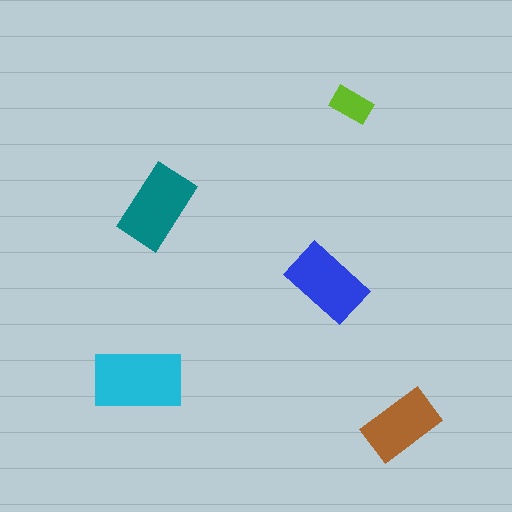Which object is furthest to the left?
The cyan rectangle is leftmost.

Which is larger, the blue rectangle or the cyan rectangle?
The cyan one.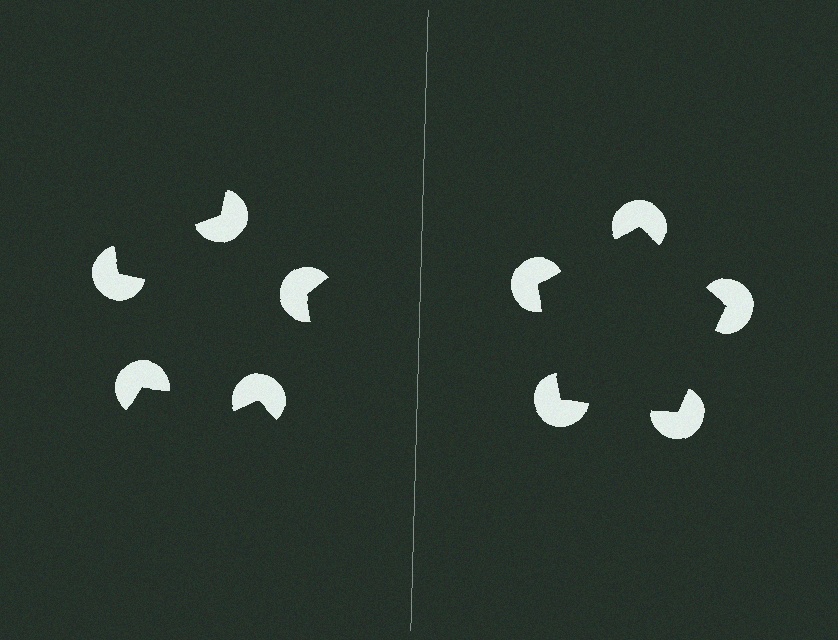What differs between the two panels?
The pac-man discs are positioned identically on both sides; only the wedge orientations differ. On the right they align to a pentagon; on the left they are misaligned.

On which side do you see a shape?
An illusory pentagon appears on the right side. On the left side the wedge cuts are rotated, so no coherent shape forms.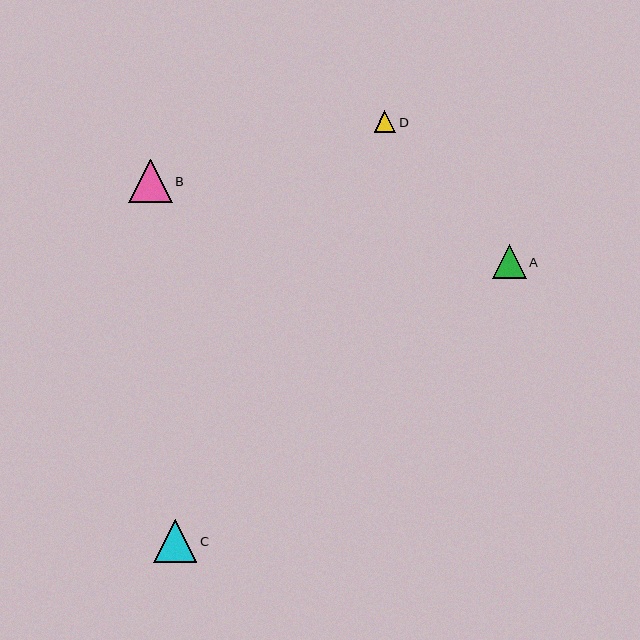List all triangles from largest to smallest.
From largest to smallest: B, C, A, D.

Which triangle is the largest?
Triangle B is the largest with a size of approximately 44 pixels.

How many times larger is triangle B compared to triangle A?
Triangle B is approximately 1.3 times the size of triangle A.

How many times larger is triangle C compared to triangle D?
Triangle C is approximately 2.0 times the size of triangle D.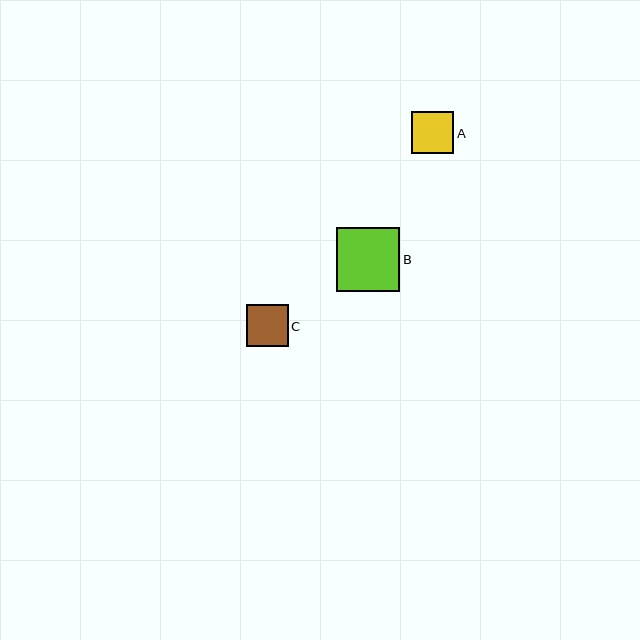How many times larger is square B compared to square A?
Square B is approximately 1.5 times the size of square A.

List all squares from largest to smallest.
From largest to smallest: B, A, C.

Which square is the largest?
Square B is the largest with a size of approximately 63 pixels.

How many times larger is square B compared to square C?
Square B is approximately 1.5 times the size of square C.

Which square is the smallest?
Square C is the smallest with a size of approximately 42 pixels.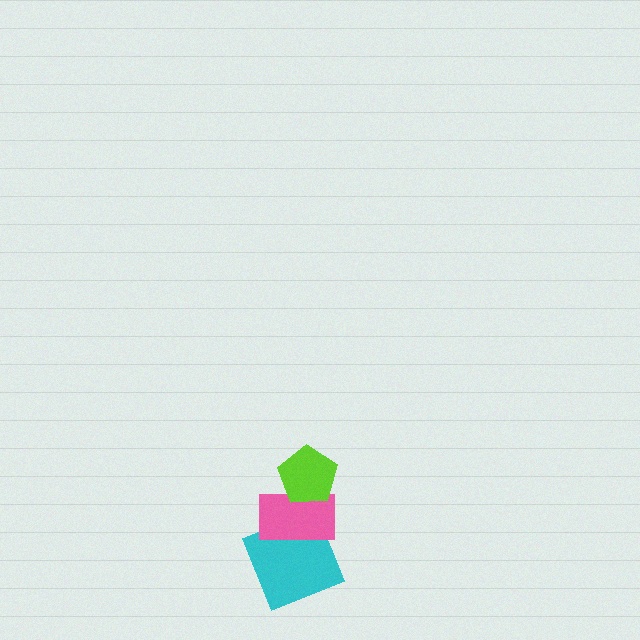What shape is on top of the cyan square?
The pink rectangle is on top of the cyan square.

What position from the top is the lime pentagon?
The lime pentagon is 1st from the top.